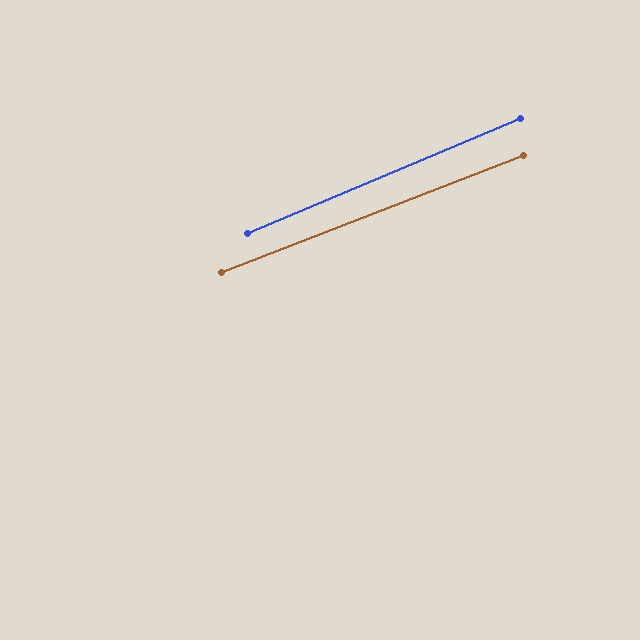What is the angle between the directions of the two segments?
Approximately 2 degrees.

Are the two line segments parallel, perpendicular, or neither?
Parallel — their directions differ by only 1.8°.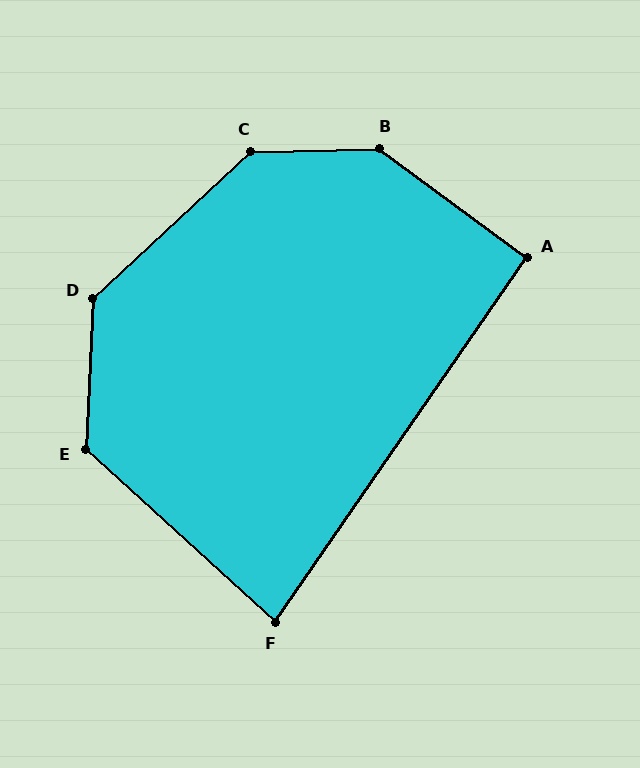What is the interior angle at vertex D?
Approximately 136 degrees (obtuse).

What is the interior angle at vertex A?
Approximately 92 degrees (approximately right).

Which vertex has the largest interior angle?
B, at approximately 142 degrees.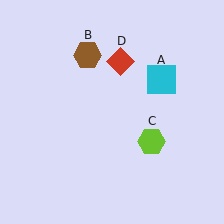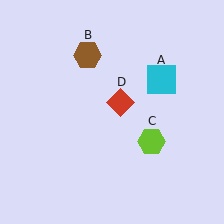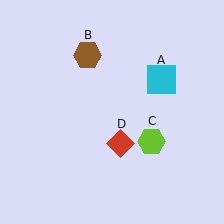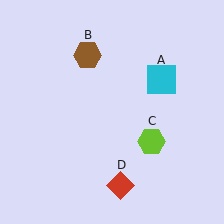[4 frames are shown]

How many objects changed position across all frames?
1 object changed position: red diamond (object D).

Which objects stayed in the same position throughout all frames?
Cyan square (object A) and brown hexagon (object B) and lime hexagon (object C) remained stationary.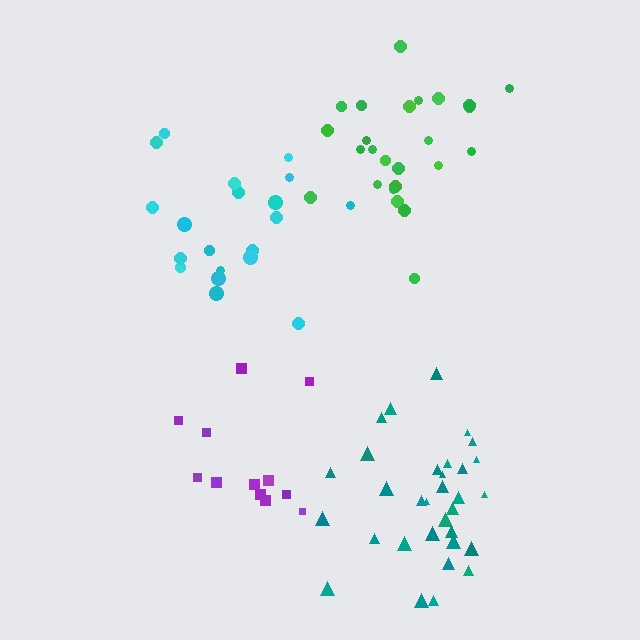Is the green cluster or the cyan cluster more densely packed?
Green.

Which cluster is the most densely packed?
Green.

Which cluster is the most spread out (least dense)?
Purple.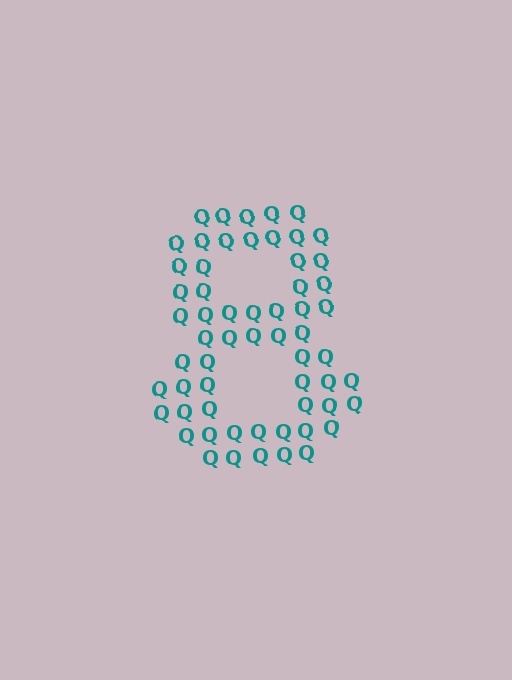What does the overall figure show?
The overall figure shows the digit 8.